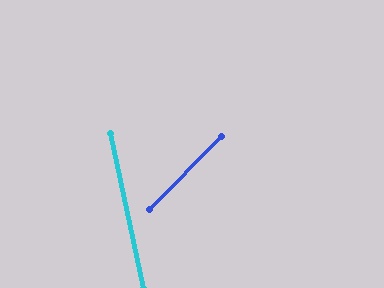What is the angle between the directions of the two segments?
Approximately 57 degrees.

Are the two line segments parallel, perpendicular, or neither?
Neither parallel nor perpendicular — they differ by about 57°.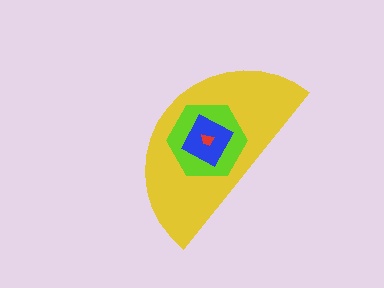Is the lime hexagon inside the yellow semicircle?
Yes.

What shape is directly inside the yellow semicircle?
The lime hexagon.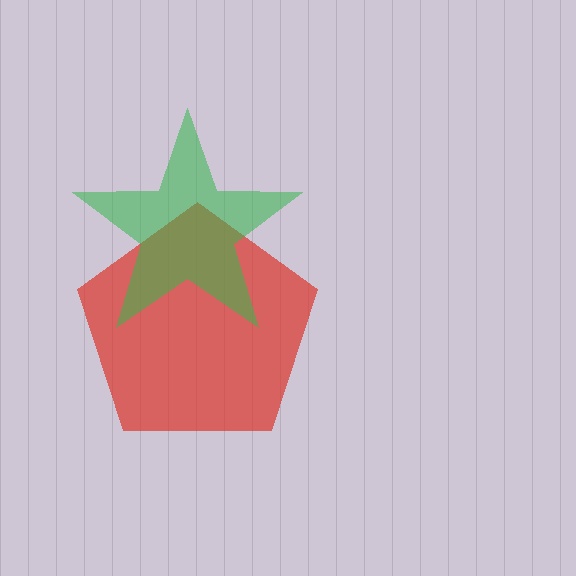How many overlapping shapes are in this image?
There are 2 overlapping shapes in the image.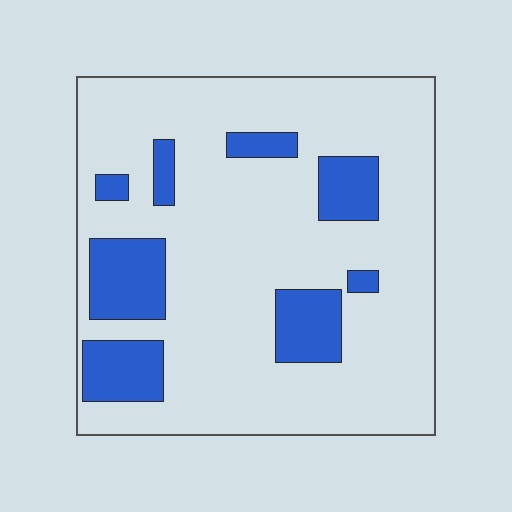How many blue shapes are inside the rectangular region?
8.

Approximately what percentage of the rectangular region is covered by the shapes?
Approximately 20%.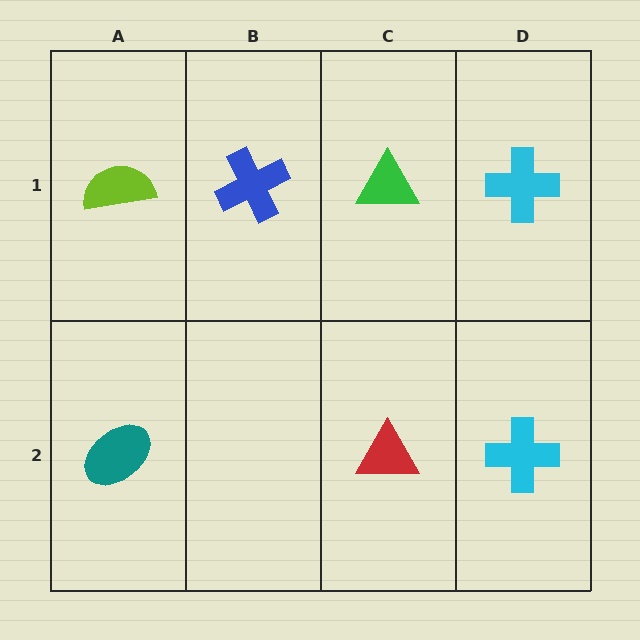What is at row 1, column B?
A blue cross.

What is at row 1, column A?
A lime semicircle.